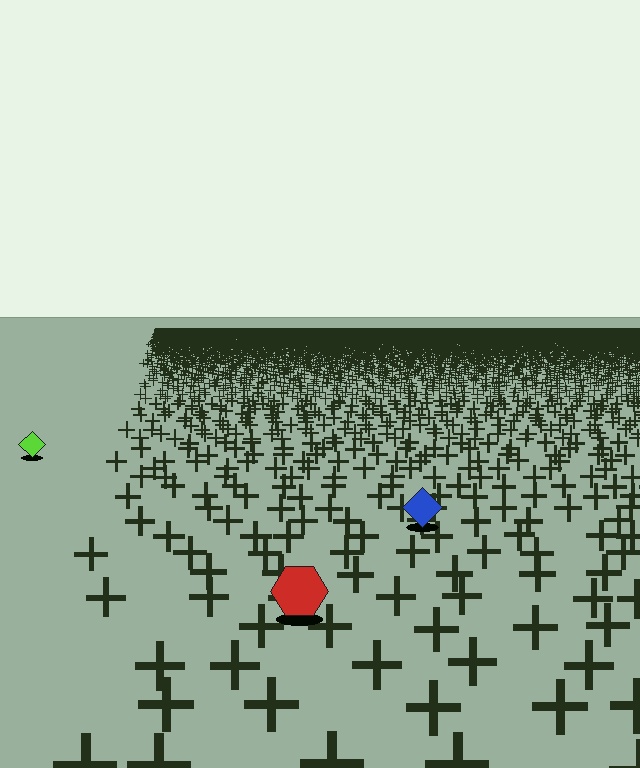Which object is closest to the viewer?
The red hexagon is closest. The texture marks near it are larger and more spread out.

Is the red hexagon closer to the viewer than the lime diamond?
Yes. The red hexagon is closer — you can tell from the texture gradient: the ground texture is coarser near it.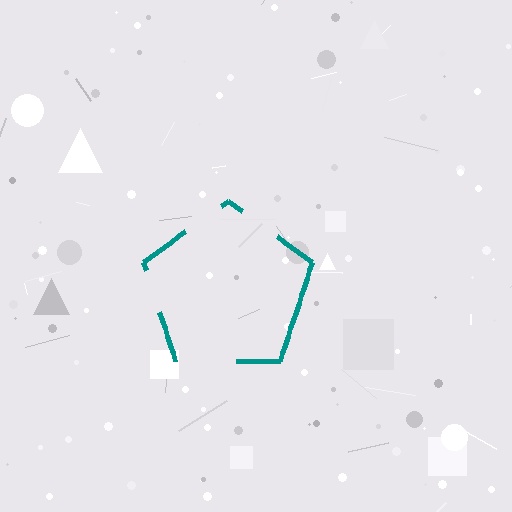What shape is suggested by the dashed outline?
The dashed outline suggests a pentagon.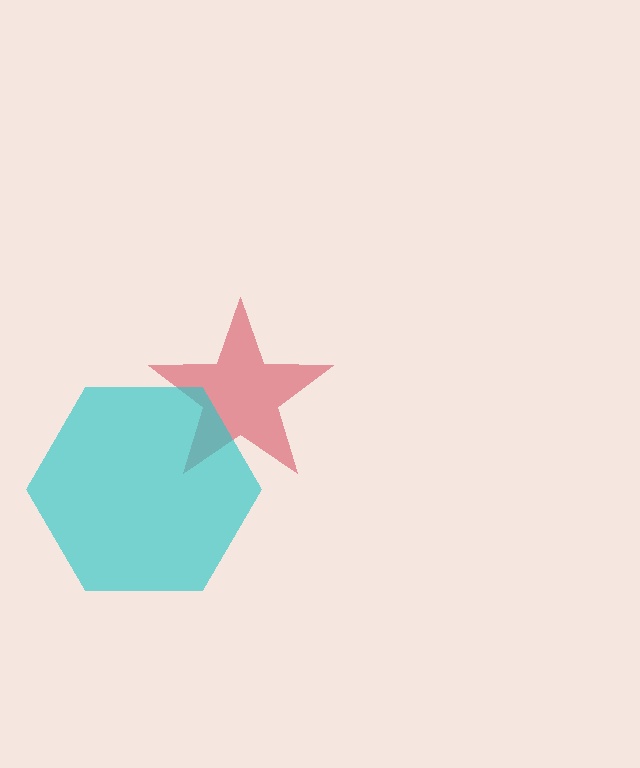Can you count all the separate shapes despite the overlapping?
Yes, there are 2 separate shapes.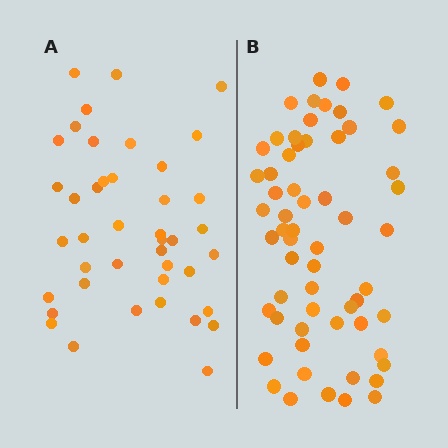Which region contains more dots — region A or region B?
Region B (the right region) has more dots.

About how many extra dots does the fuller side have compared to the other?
Region B has approximately 20 more dots than region A.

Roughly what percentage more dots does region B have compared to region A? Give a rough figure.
About 45% more.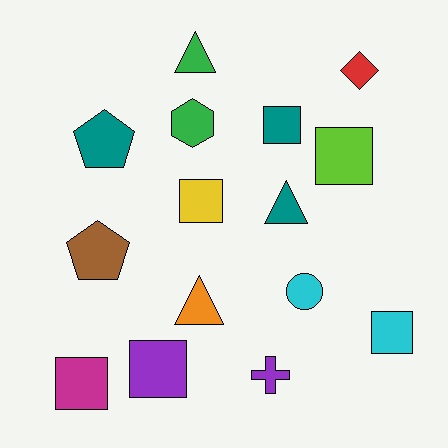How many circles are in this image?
There is 1 circle.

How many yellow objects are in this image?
There is 1 yellow object.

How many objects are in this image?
There are 15 objects.